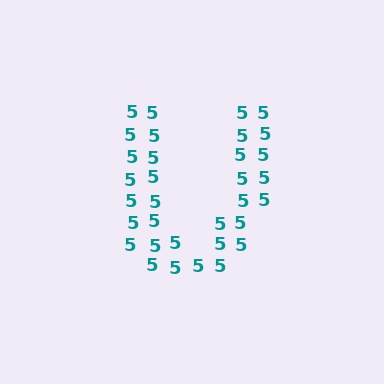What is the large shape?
The large shape is the letter U.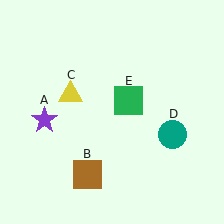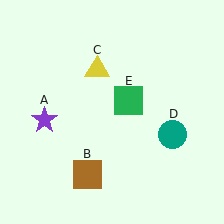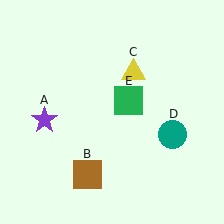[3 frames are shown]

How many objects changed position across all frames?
1 object changed position: yellow triangle (object C).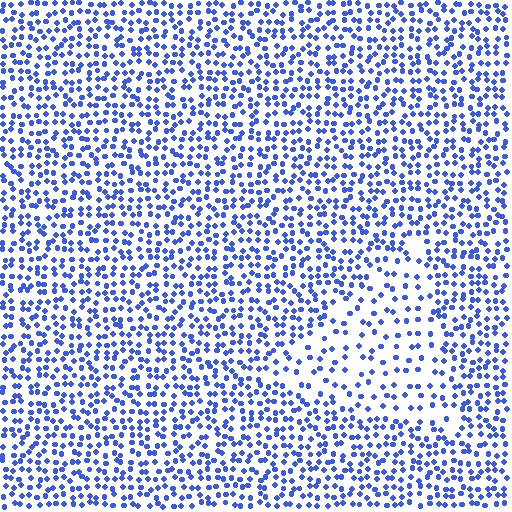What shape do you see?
I see a triangle.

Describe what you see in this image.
The image contains small blue elements arranged at two different densities. A triangle-shaped region is visible where the elements are less densely packed than the surrounding area.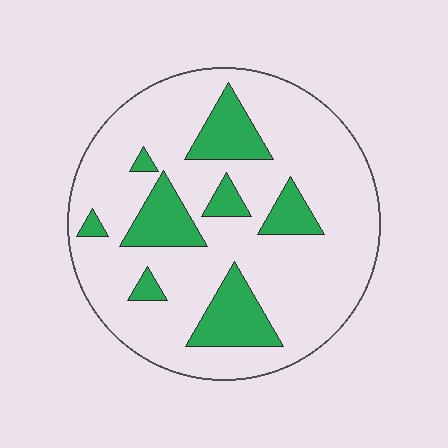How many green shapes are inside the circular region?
8.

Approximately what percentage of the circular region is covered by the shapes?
Approximately 20%.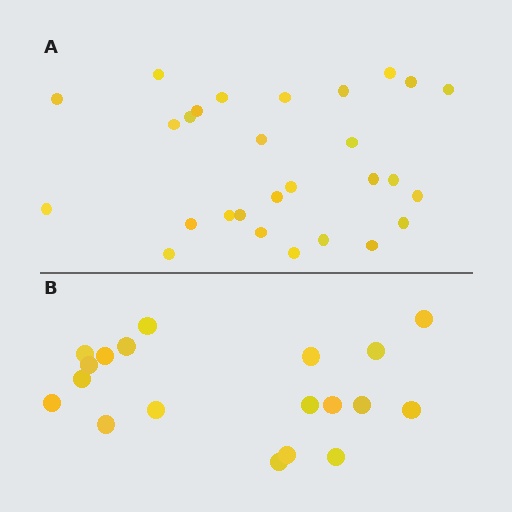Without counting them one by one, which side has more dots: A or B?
Region A (the top region) has more dots.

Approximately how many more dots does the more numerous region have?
Region A has roughly 8 or so more dots than region B.